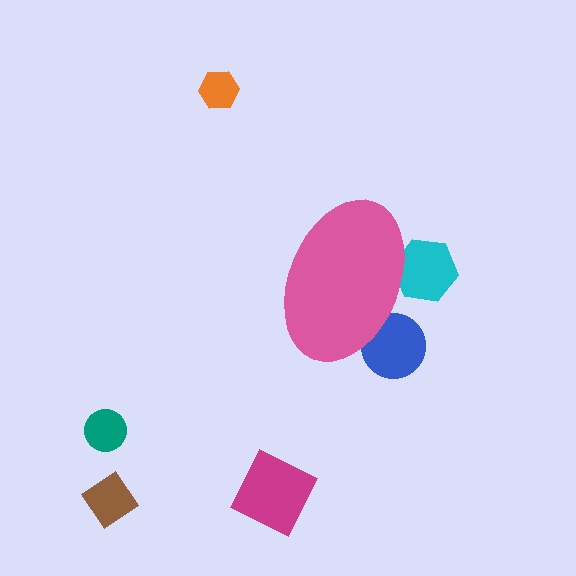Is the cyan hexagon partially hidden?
Yes, the cyan hexagon is partially hidden behind the pink ellipse.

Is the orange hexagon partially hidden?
No, the orange hexagon is fully visible.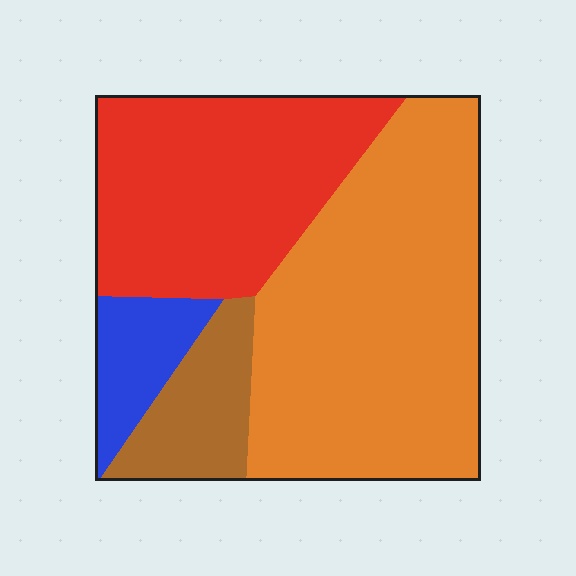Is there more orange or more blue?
Orange.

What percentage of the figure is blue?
Blue takes up about one tenth (1/10) of the figure.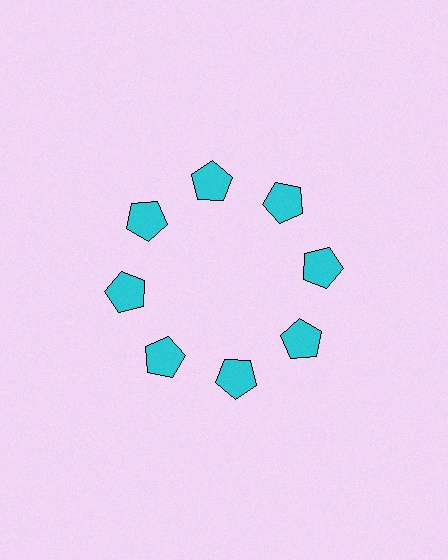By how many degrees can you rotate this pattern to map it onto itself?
The pattern maps onto itself every 45 degrees of rotation.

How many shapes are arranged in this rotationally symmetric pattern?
There are 8 shapes, arranged in 8 groups of 1.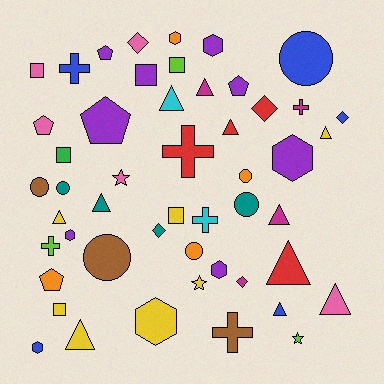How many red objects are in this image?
There are 4 red objects.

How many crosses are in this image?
There are 6 crosses.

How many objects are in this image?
There are 50 objects.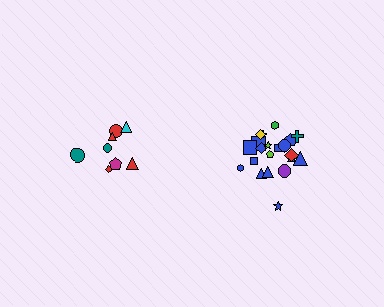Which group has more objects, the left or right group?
The right group.